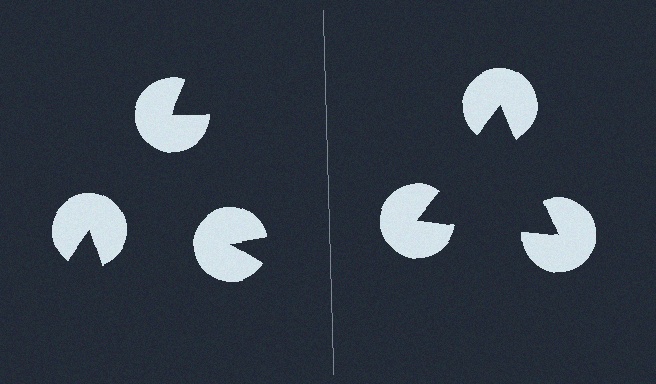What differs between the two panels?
The pac-man discs are positioned identically on both sides; only the wedge orientations differ. On the right they align to a triangle; on the left they are misaligned.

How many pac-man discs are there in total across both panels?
6 — 3 on each side.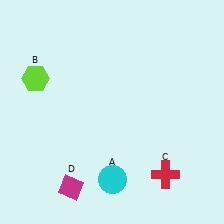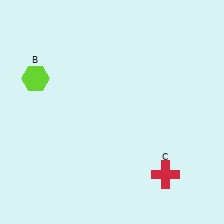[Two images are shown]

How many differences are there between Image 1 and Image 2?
There are 2 differences between the two images.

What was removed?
The magenta diamond (D), the cyan circle (A) were removed in Image 2.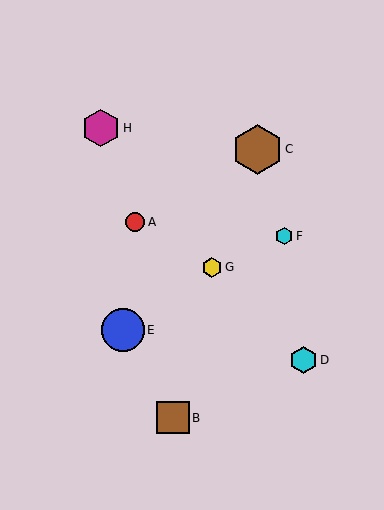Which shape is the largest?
The brown hexagon (labeled C) is the largest.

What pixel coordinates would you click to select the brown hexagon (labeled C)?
Click at (258, 149) to select the brown hexagon C.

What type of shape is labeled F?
Shape F is a cyan hexagon.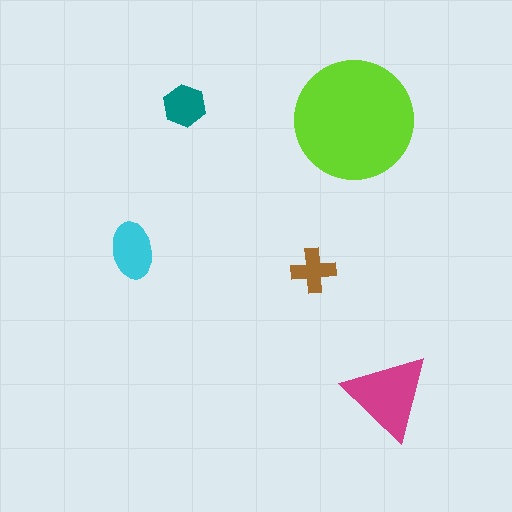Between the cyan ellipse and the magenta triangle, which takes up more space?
The magenta triangle.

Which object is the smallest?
The brown cross.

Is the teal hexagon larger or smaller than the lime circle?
Smaller.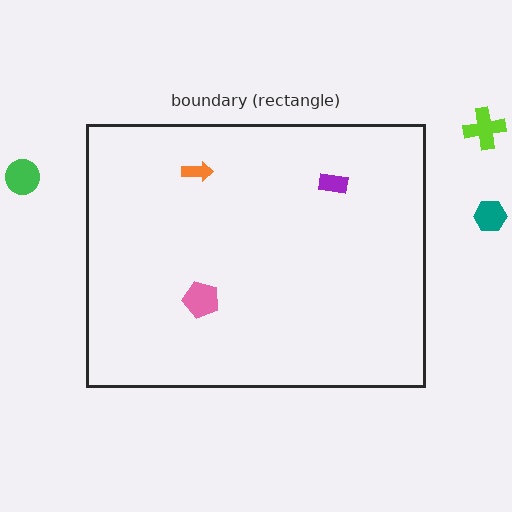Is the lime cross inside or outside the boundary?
Outside.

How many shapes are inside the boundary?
3 inside, 3 outside.